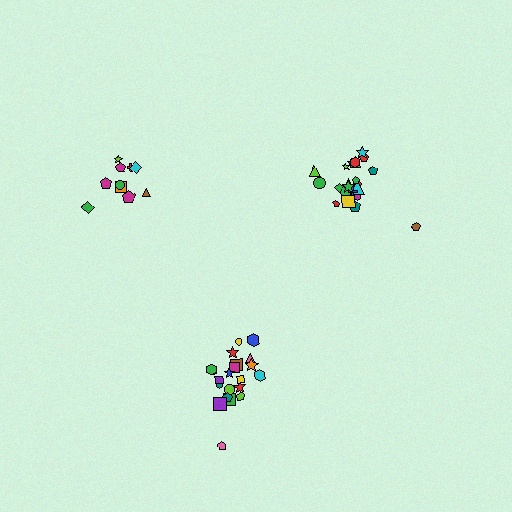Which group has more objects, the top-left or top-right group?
The top-right group.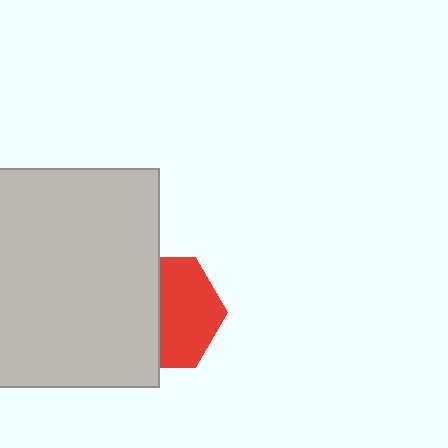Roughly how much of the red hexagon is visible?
About half of it is visible (roughly 55%).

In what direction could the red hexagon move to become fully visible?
The red hexagon could move right. That would shift it out from behind the light gray rectangle entirely.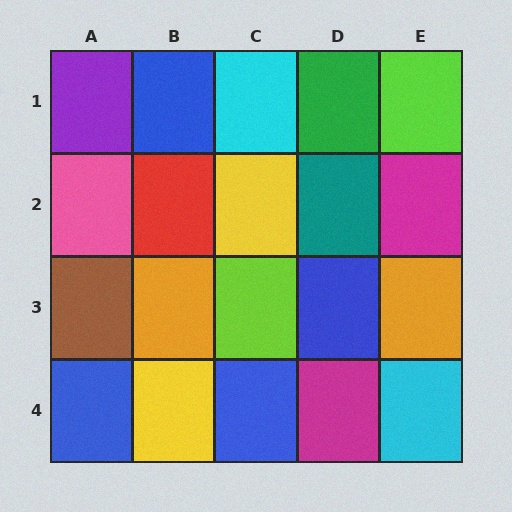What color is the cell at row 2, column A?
Pink.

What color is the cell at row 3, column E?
Orange.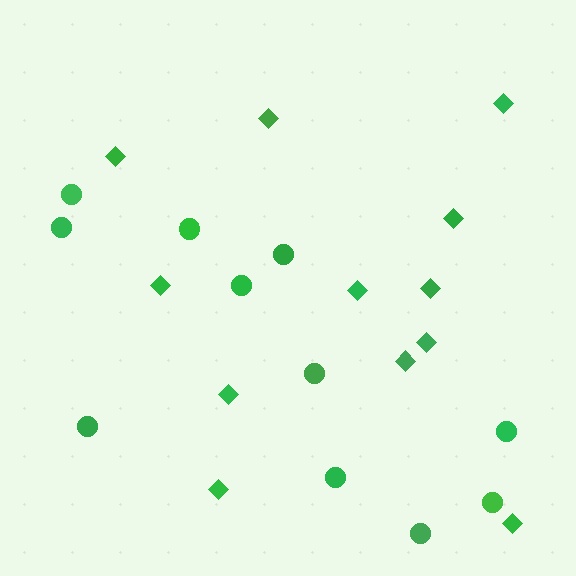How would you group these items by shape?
There are 2 groups: one group of circles (11) and one group of diamonds (12).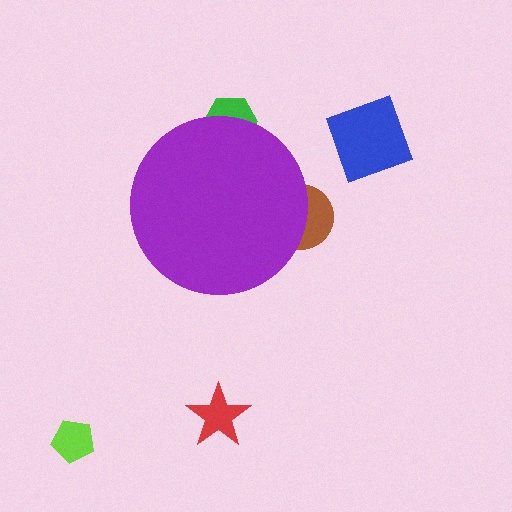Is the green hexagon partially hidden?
Yes, the green hexagon is partially hidden behind the purple circle.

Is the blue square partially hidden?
No, the blue square is fully visible.